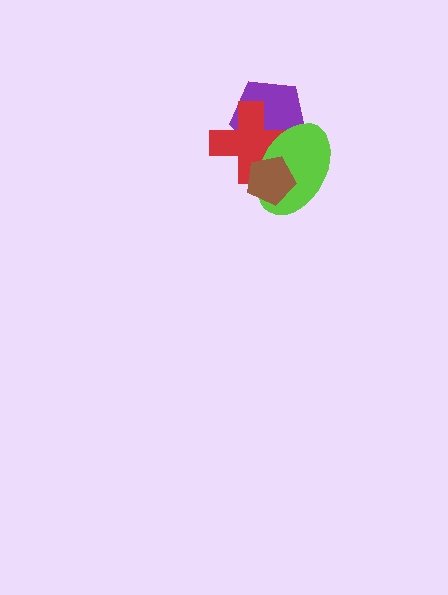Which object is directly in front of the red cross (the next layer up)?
The lime ellipse is directly in front of the red cross.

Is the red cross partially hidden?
Yes, it is partially covered by another shape.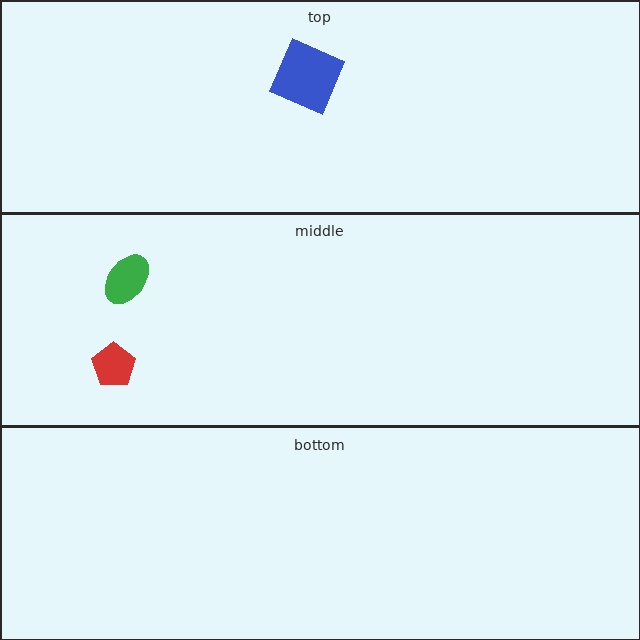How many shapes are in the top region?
1.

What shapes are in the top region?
The blue square.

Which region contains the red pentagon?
The middle region.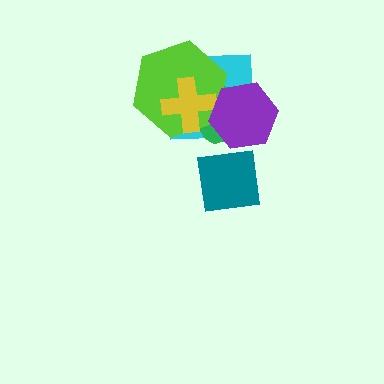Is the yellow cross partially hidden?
Yes, it is partially covered by another shape.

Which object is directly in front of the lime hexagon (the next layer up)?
The yellow cross is directly in front of the lime hexagon.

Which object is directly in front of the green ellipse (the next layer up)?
The lime hexagon is directly in front of the green ellipse.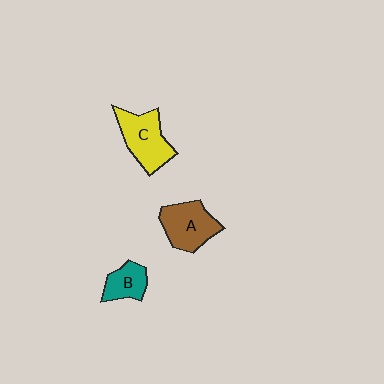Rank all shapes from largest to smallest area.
From largest to smallest: C (yellow), A (brown), B (teal).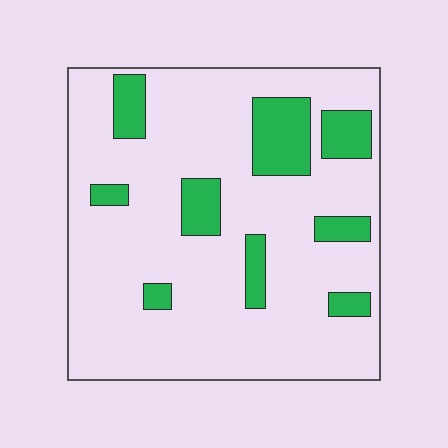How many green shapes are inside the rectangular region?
9.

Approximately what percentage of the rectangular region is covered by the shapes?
Approximately 20%.